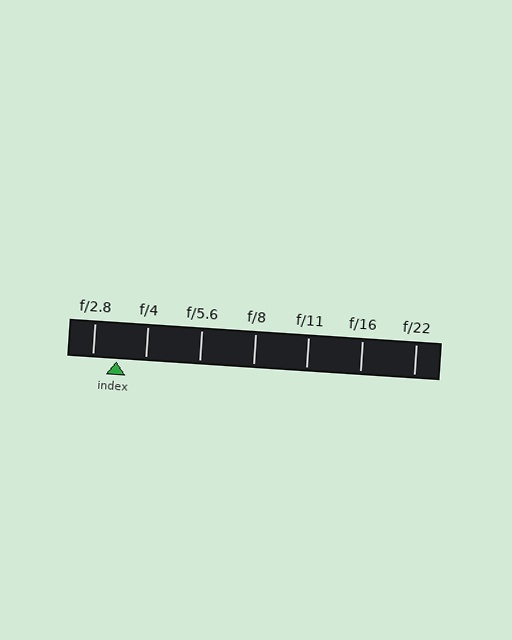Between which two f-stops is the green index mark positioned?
The index mark is between f/2.8 and f/4.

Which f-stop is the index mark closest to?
The index mark is closest to f/2.8.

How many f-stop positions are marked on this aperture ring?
There are 7 f-stop positions marked.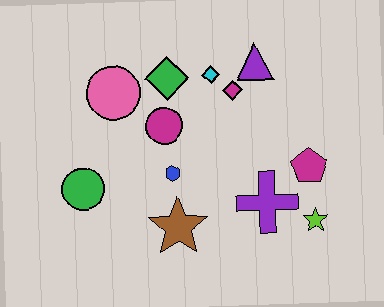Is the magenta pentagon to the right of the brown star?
Yes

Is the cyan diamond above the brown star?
Yes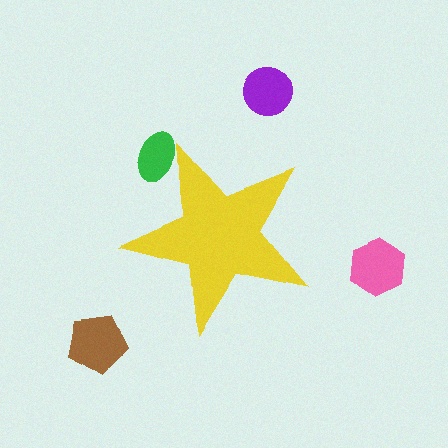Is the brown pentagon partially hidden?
No, the brown pentagon is fully visible.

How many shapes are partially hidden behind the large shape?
1 shape is partially hidden.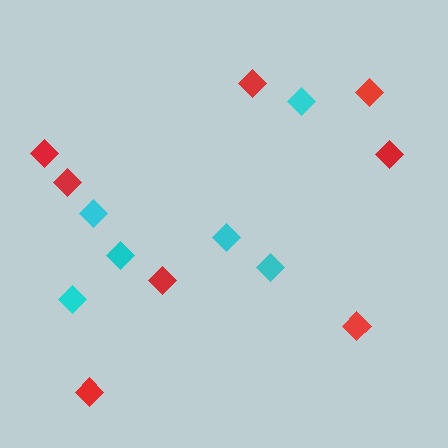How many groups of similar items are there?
There are 2 groups: one group of cyan diamonds (6) and one group of red diamonds (8).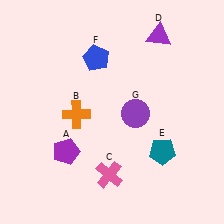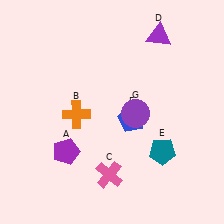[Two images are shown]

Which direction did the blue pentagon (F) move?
The blue pentagon (F) moved down.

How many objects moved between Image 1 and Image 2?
1 object moved between the two images.